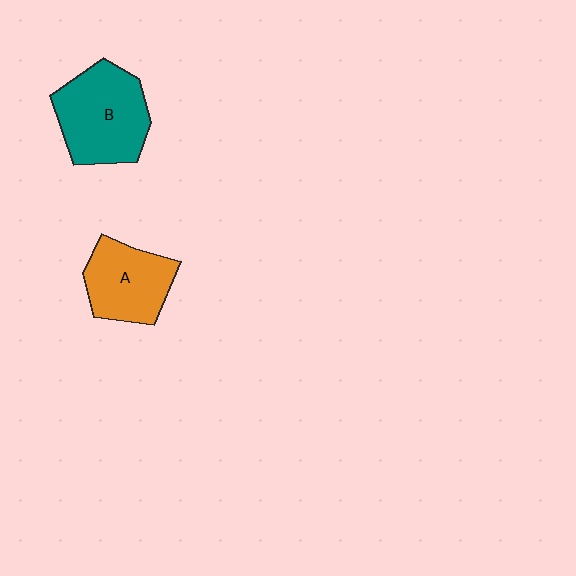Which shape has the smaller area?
Shape A (orange).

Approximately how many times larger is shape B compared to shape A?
Approximately 1.3 times.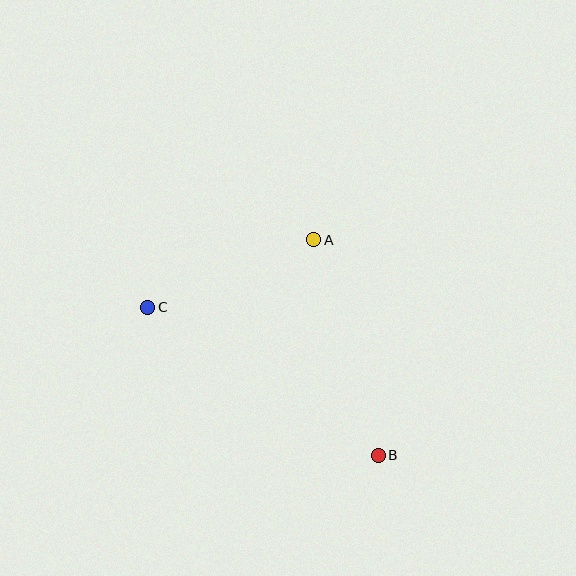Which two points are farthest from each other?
Points B and C are farthest from each other.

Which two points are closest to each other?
Points A and C are closest to each other.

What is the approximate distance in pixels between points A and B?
The distance between A and B is approximately 225 pixels.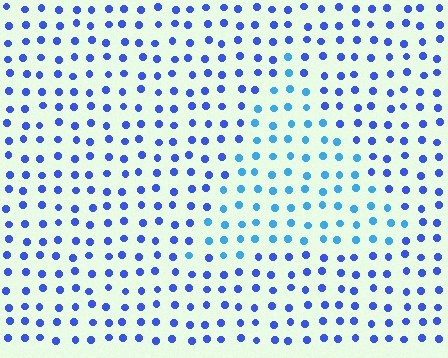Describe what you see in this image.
The image is filled with small blue elements in a uniform arrangement. A triangle-shaped region is visible where the elements are tinted to a slightly different hue, forming a subtle color boundary.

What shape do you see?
I see a triangle.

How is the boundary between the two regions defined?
The boundary is defined purely by a slight shift in hue (about 30 degrees). Spacing, size, and orientation are identical on both sides.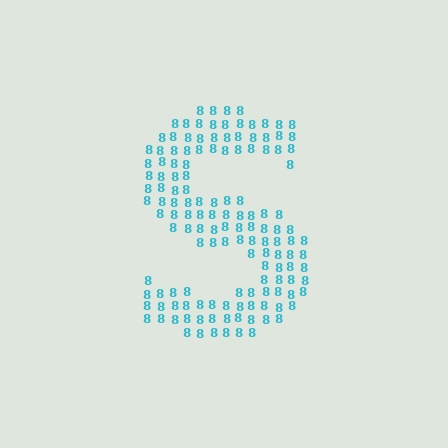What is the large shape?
The large shape is the letter S.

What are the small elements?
The small elements are digit 8's.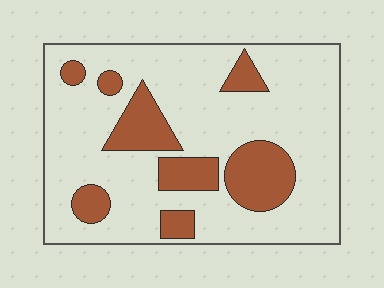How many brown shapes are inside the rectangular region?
8.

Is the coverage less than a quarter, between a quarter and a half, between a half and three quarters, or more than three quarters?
Less than a quarter.